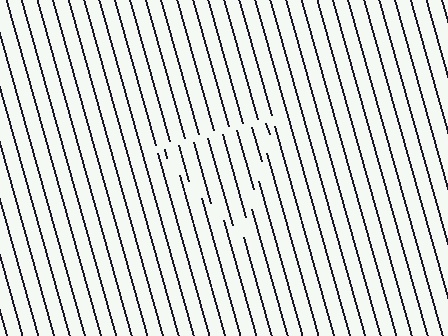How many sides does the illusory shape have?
3 sides — the line-ends trace a triangle.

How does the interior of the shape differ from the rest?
The interior of the shape contains the same grating, shifted by half a period — the contour is defined by the phase discontinuity where line-ends from the inner and outer gratings abut.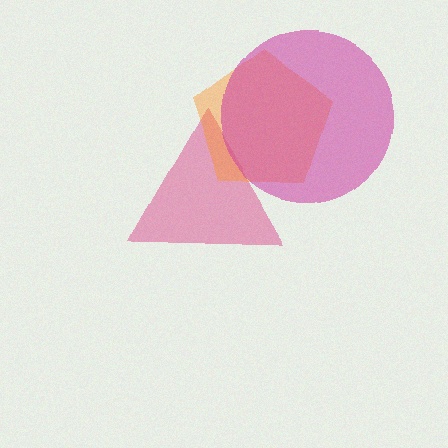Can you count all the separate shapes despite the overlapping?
Yes, there are 3 separate shapes.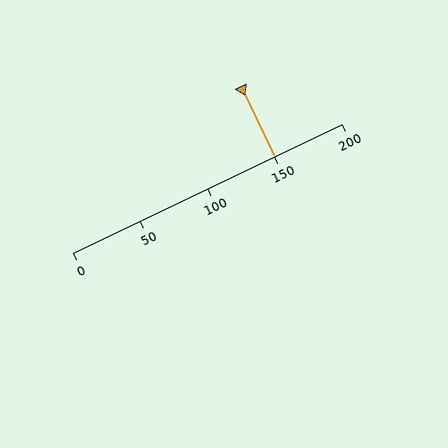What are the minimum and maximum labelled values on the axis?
The axis runs from 0 to 200.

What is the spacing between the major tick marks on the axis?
The major ticks are spaced 50 apart.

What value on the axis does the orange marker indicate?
The marker indicates approximately 150.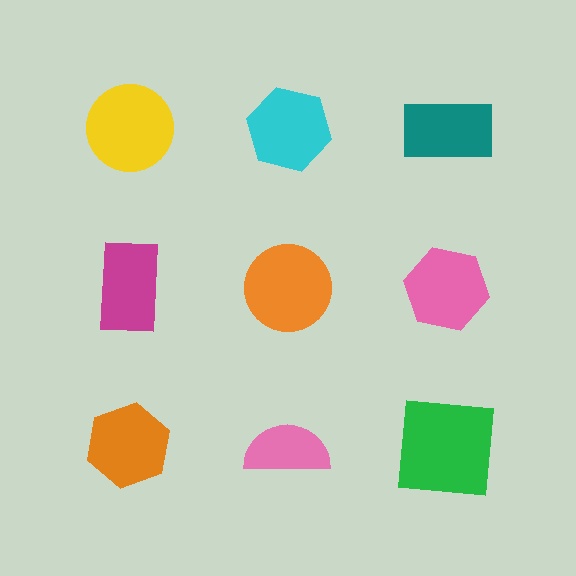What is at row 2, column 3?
A pink hexagon.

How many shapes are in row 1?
3 shapes.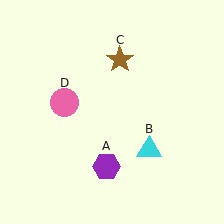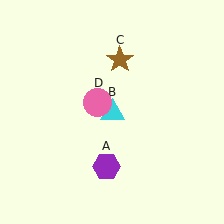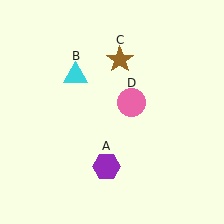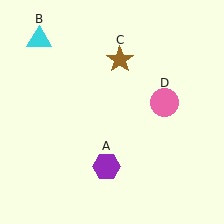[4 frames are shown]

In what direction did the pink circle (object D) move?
The pink circle (object D) moved right.